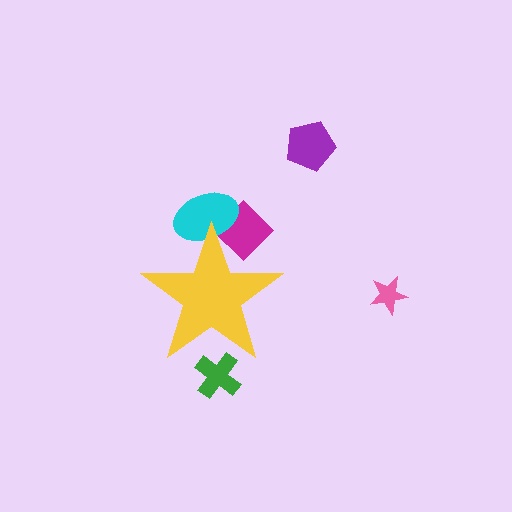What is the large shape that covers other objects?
A yellow star.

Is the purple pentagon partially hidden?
No, the purple pentagon is fully visible.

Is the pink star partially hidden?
No, the pink star is fully visible.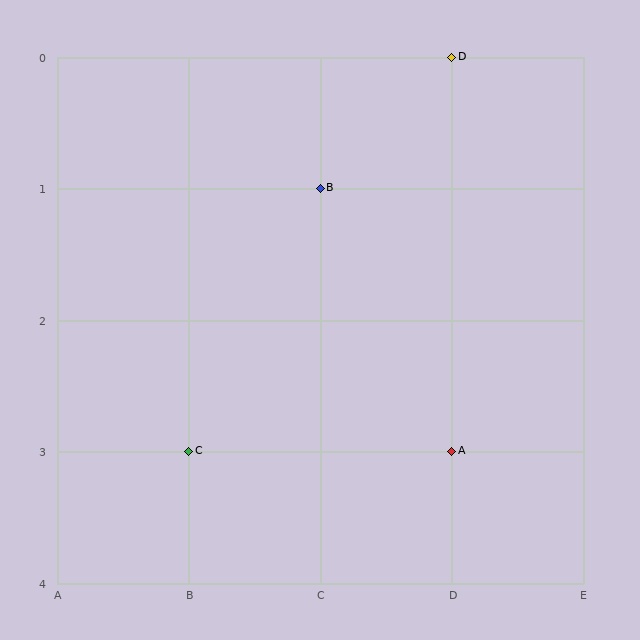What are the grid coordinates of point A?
Point A is at grid coordinates (D, 3).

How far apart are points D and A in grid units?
Points D and A are 3 rows apart.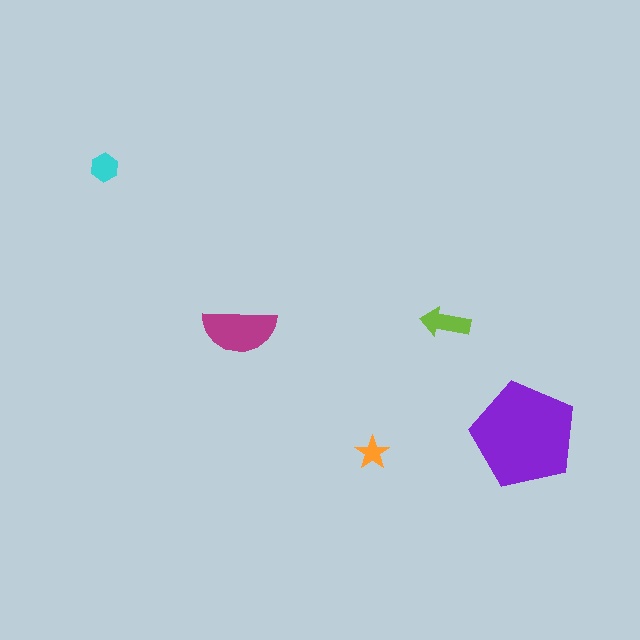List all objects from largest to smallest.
The purple pentagon, the magenta semicircle, the lime arrow, the cyan hexagon, the orange star.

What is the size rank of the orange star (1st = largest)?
5th.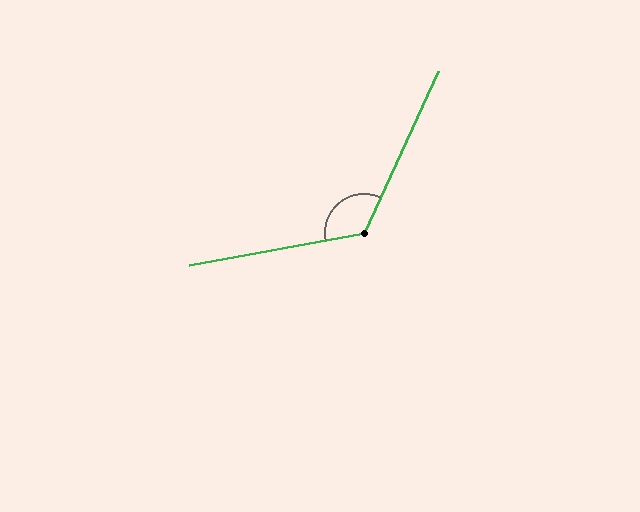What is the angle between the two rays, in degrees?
Approximately 125 degrees.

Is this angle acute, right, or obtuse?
It is obtuse.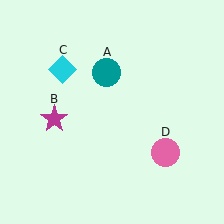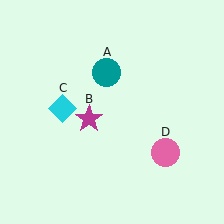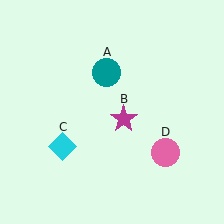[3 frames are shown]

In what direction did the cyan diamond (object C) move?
The cyan diamond (object C) moved down.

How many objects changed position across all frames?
2 objects changed position: magenta star (object B), cyan diamond (object C).